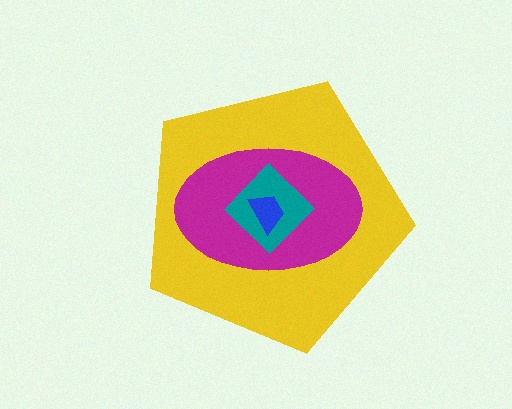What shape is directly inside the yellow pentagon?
The magenta ellipse.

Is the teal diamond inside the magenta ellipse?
Yes.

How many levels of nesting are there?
4.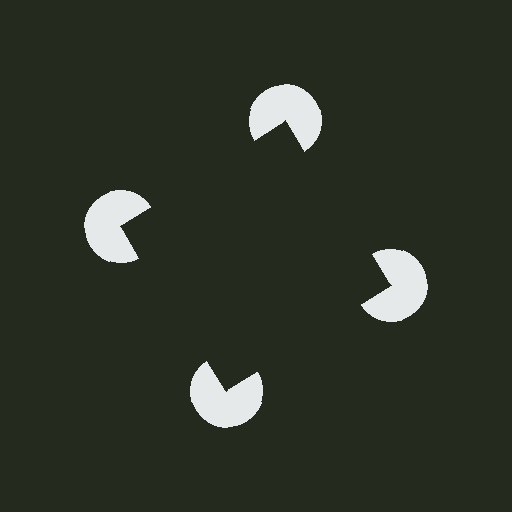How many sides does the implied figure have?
4 sides.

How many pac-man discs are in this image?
There are 4 — one at each vertex of the illusory square.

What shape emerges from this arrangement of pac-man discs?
An illusory square — its edges are inferred from the aligned wedge cuts in the pac-man discs, not physically drawn.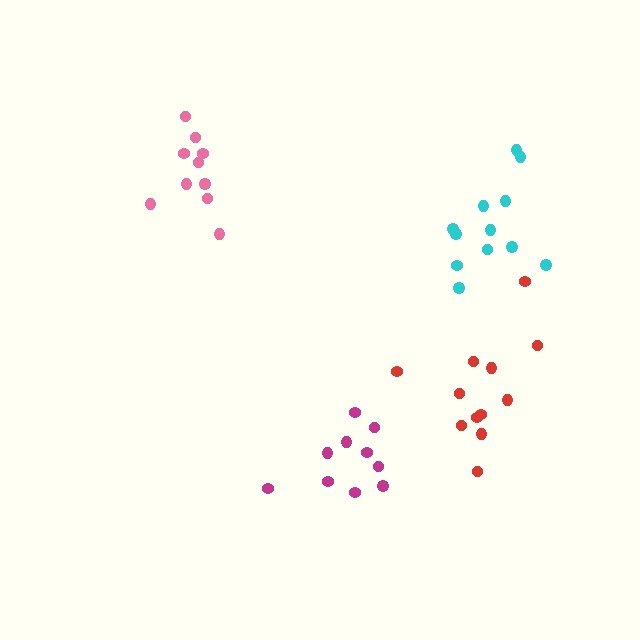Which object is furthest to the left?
The pink cluster is leftmost.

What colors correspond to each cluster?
The clusters are colored: pink, cyan, magenta, red.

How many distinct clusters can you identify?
There are 4 distinct clusters.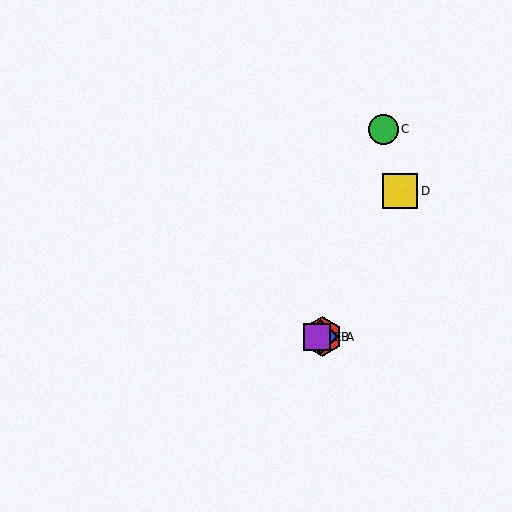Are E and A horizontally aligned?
Yes, both are at y≈337.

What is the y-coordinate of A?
Object A is at y≈337.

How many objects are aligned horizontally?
3 objects (A, B, E) are aligned horizontally.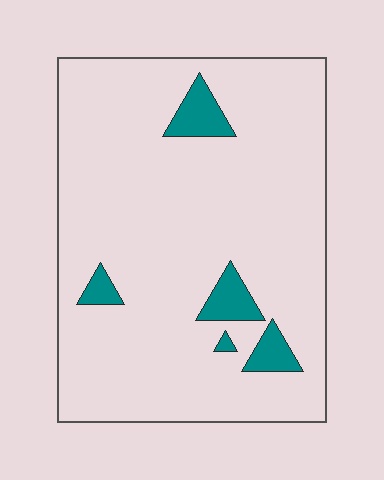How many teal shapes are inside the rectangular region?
5.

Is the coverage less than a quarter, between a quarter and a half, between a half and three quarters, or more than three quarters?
Less than a quarter.